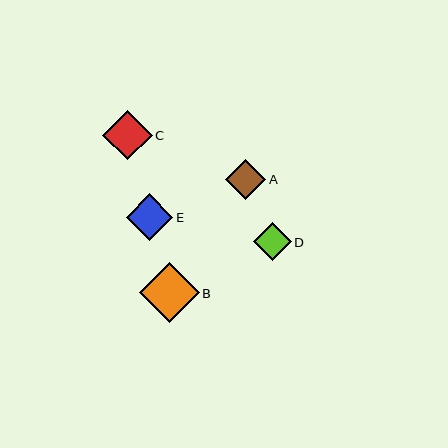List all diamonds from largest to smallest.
From largest to smallest: B, C, E, A, D.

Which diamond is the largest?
Diamond B is the largest with a size of approximately 60 pixels.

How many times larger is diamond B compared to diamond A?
Diamond B is approximately 1.5 times the size of diamond A.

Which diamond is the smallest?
Diamond D is the smallest with a size of approximately 37 pixels.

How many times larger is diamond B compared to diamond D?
Diamond B is approximately 1.6 times the size of diamond D.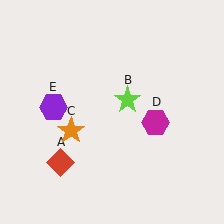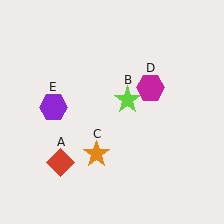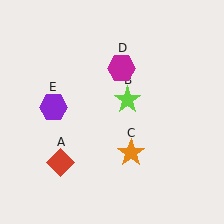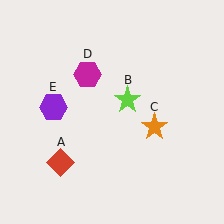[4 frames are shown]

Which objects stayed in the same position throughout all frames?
Red diamond (object A) and lime star (object B) and purple hexagon (object E) remained stationary.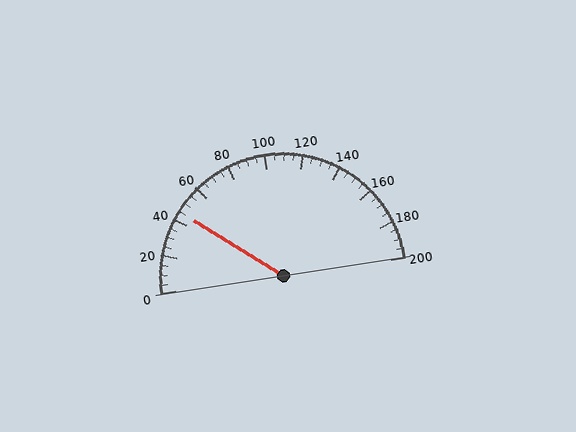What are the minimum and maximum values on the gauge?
The gauge ranges from 0 to 200.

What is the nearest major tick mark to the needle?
The nearest major tick mark is 40.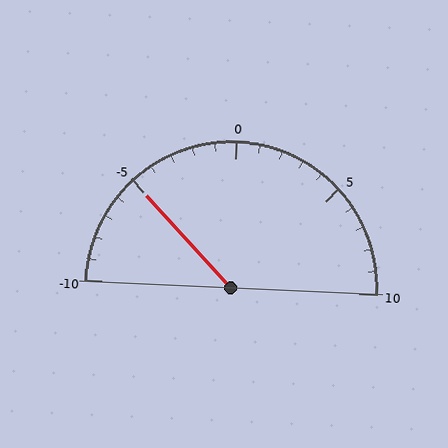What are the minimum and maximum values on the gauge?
The gauge ranges from -10 to 10.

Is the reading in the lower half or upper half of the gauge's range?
The reading is in the lower half of the range (-10 to 10).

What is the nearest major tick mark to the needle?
The nearest major tick mark is -5.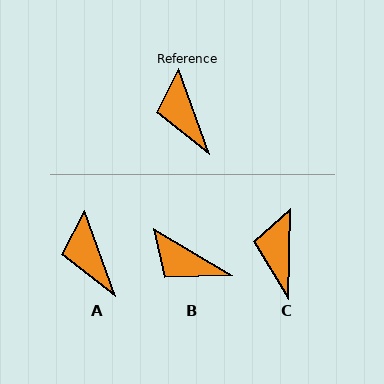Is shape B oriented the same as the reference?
No, it is off by about 39 degrees.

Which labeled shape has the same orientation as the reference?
A.